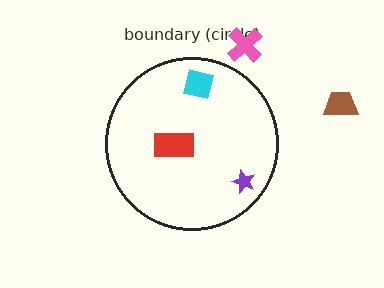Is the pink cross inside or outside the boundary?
Outside.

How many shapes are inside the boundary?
3 inside, 2 outside.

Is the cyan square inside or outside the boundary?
Inside.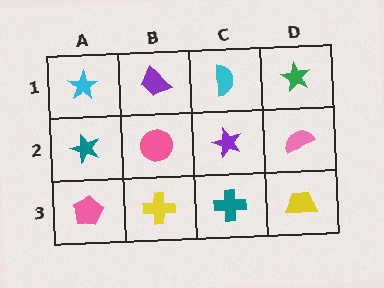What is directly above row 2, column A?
A cyan star.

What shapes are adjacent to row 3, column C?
A purple star (row 2, column C), a yellow cross (row 3, column B), a yellow trapezoid (row 3, column D).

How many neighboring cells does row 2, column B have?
4.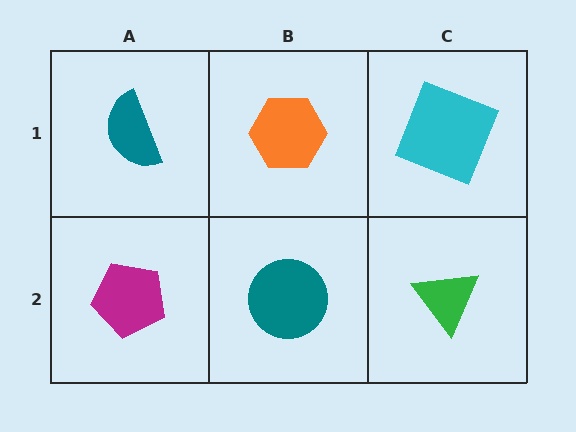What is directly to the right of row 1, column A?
An orange hexagon.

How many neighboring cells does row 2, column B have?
3.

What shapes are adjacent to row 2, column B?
An orange hexagon (row 1, column B), a magenta pentagon (row 2, column A), a green triangle (row 2, column C).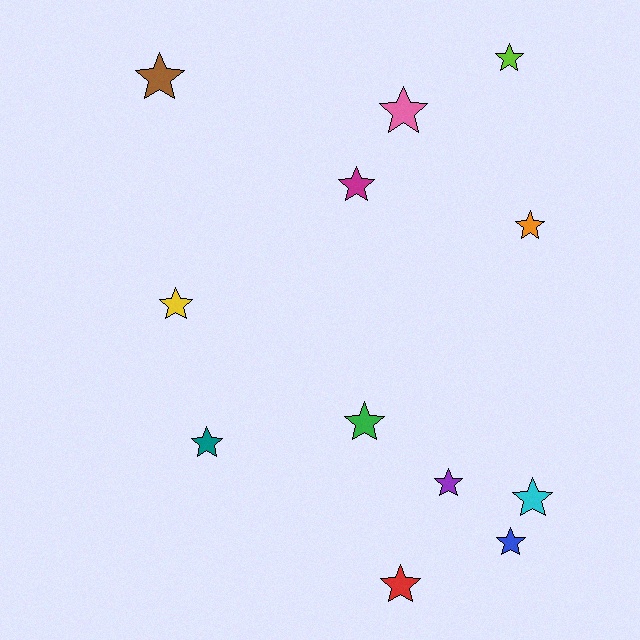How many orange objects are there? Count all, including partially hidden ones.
There is 1 orange object.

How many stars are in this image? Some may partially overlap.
There are 12 stars.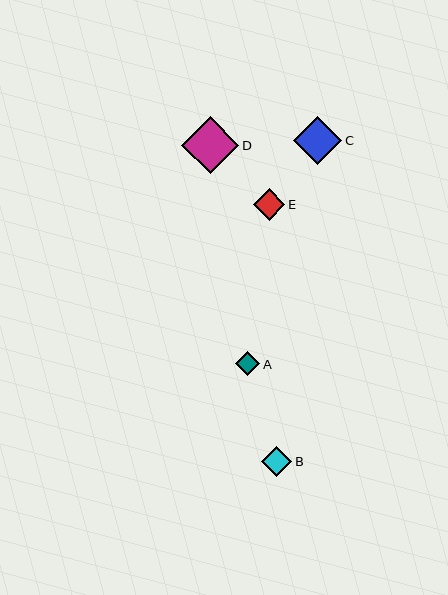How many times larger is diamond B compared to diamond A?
Diamond B is approximately 1.3 times the size of diamond A.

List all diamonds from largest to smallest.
From largest to smallest: D, C, E, B, A.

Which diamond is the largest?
Diamond D is the largest with a size of approximately 57 pixels.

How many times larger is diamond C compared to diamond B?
Diamond C is approximately 1.6 times the size of diamond B.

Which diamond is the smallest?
Diamond A is the smallest with a size of approximately 24 pixels.